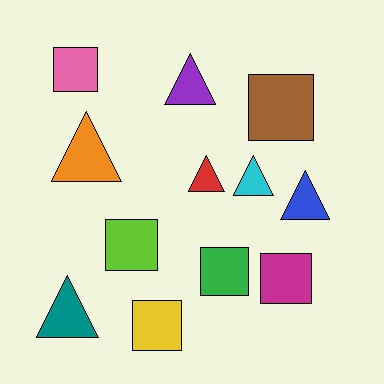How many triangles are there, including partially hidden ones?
There are 6 triangles.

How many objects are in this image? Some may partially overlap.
There are 12 objects.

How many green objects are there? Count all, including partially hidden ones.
There is 1 green object.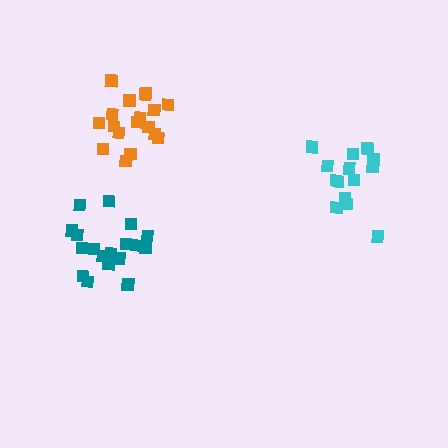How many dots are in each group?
Group 1: 19 dots, Group 2: 15 dots, Group 3: 18 dots (52 total).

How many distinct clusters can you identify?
There are 3 distinct clusters.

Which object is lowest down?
The teal cluster is bottommost.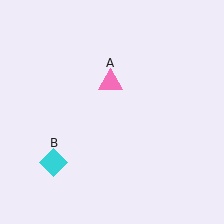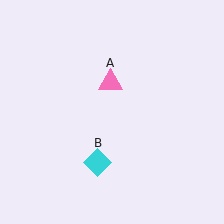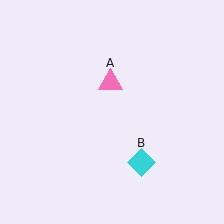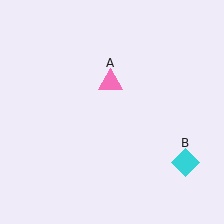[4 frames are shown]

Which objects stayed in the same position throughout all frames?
Pink triangle (object A) remained stationary.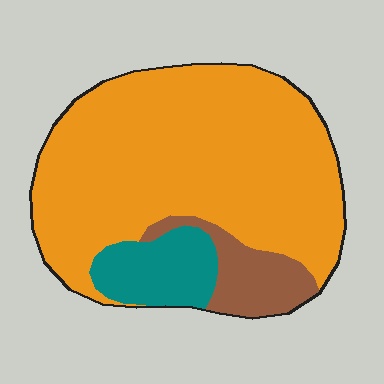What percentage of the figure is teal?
Teal covers roughly 10% of the figure.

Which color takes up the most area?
Orange, at roughly 75%.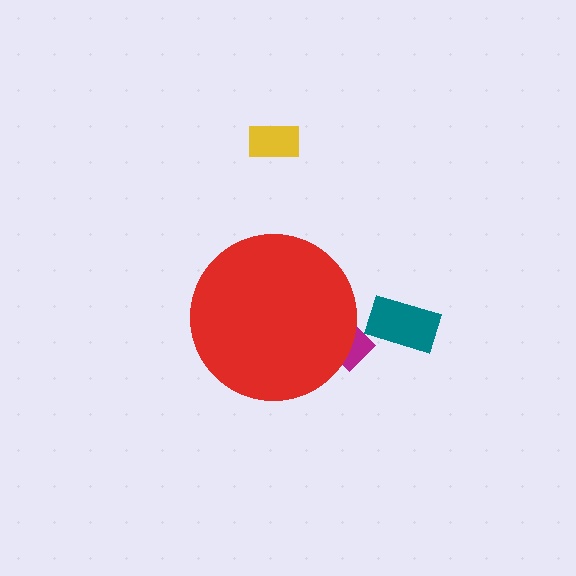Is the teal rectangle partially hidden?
No, the teal rectangle is fully visible.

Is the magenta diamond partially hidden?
Yes, the magenta diamond is partially hidden behind the red circle.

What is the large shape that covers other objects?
A red circle.